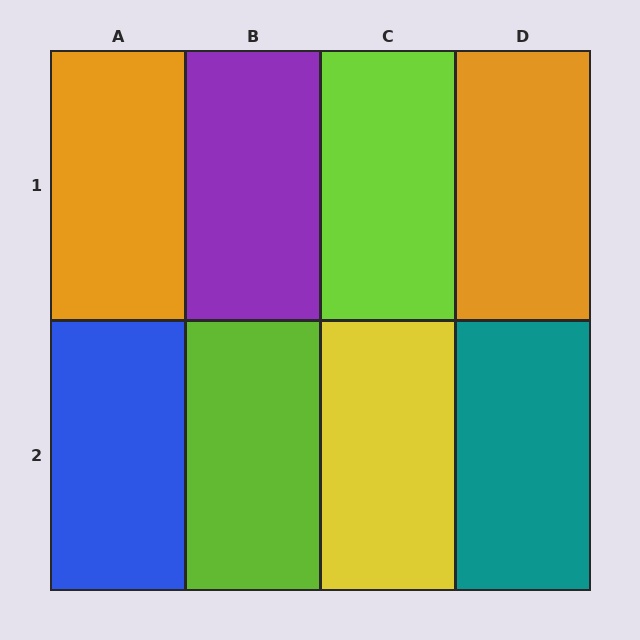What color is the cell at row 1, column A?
Orange.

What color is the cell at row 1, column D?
Orange.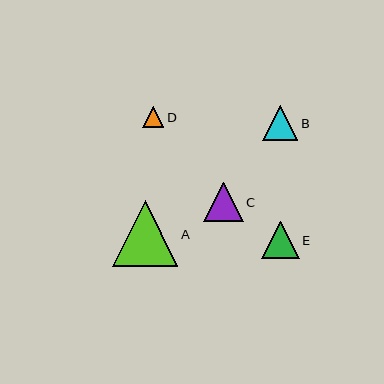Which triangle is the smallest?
Triangle D is the smallest with a size of approximately 21 pixels.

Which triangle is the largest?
Triangle A is the largest with a size of approximately 65 pixels.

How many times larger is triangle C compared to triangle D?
Triangle C is approximately 1.9 times the size of triangle D.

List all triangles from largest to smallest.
From largest to smallest: A, C, E, B, D.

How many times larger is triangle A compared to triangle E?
Triangle A is approximately 1.8 times the size of triangle E.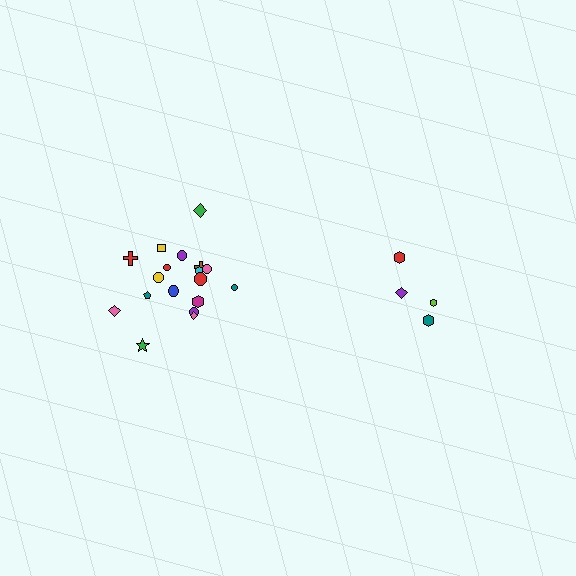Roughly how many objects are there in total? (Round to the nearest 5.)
Roughly 20 objects in total.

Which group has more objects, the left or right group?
The left group.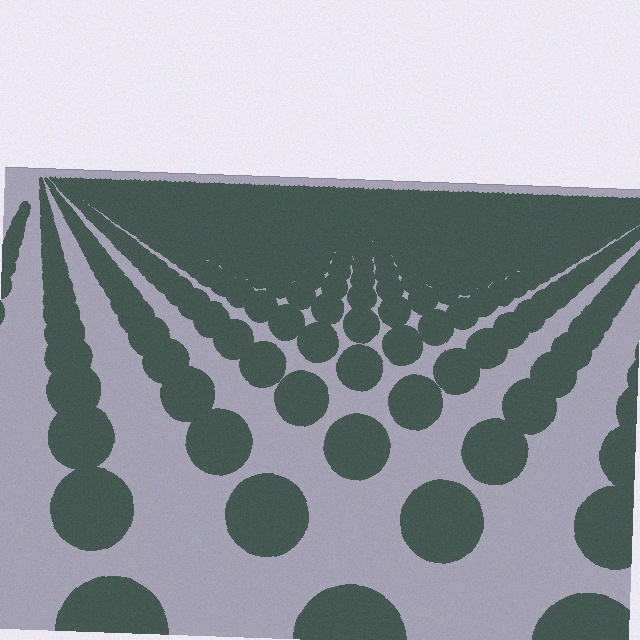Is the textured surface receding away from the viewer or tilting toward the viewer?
The surface is receding away from the viewer. Texture elements get smaller and denser toward the top.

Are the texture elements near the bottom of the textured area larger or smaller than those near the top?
Larger. Near the bottom, elements are closer to the viewer and appear at a bigger on-screen size.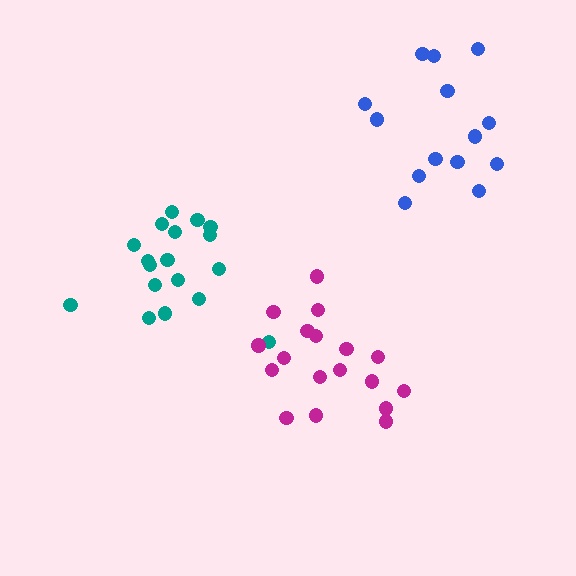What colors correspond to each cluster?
The clusters are colored: teal, magenta, blue.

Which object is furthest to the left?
The teal cluster is leftmost.